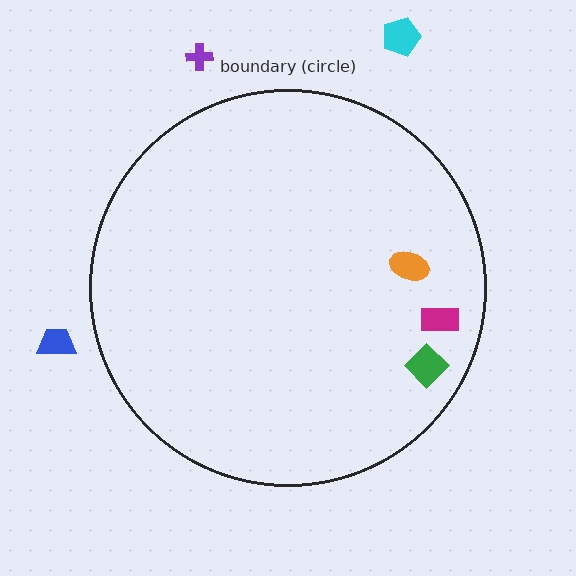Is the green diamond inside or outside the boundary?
Inside.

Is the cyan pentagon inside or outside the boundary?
Outside.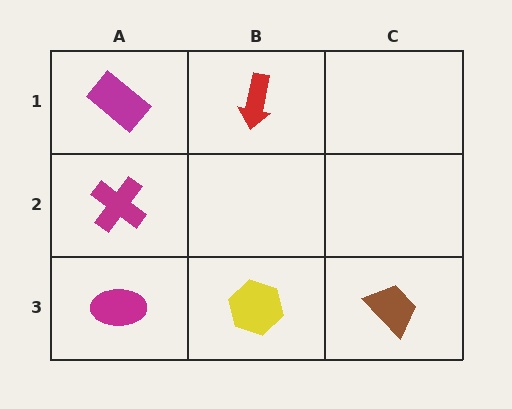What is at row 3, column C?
A brown trapezoid.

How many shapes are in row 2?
1 shape.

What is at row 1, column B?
A red arrow.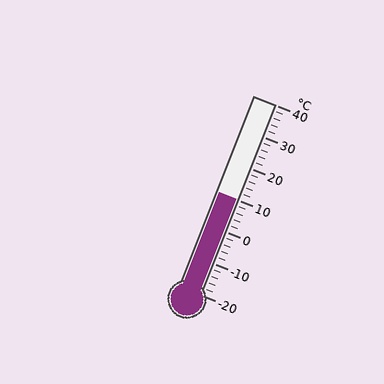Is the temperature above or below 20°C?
The temperature is below 20°C.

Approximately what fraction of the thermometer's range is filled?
The thermometer is filled to approximately 50% of its range.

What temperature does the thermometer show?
The thermometer shows approximately 10°C.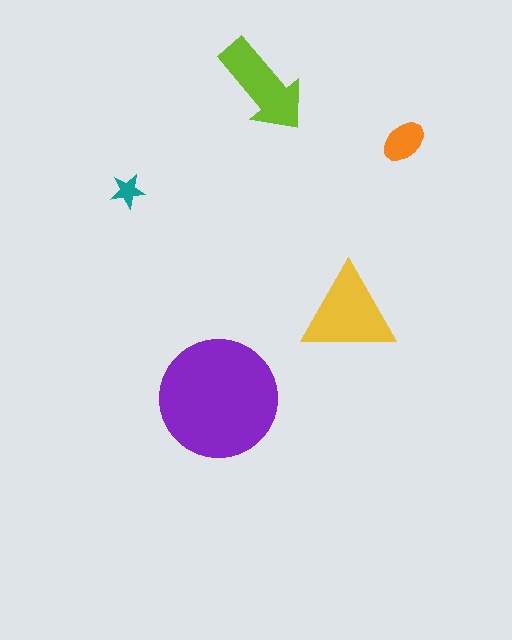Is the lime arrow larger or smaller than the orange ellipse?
Larger.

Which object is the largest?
The purple circle.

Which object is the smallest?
The teal star.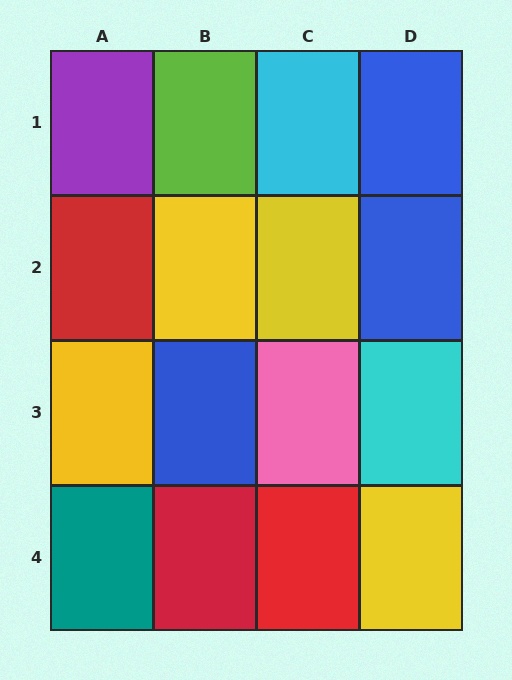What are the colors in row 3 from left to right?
Yellow, blue, pink, cyan.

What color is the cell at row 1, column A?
Purple.